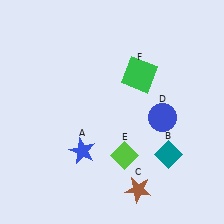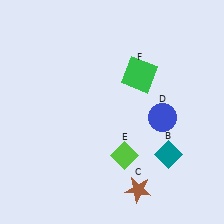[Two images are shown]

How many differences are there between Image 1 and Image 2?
There is 1 difference between the two images.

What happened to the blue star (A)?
The blue star (A) was removed in Image 2. It was in the bottom-left area of Image 1.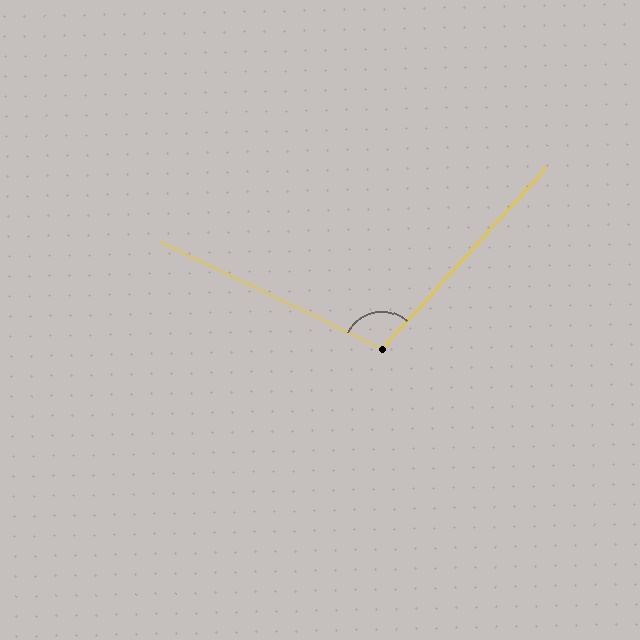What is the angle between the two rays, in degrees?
Approximately 107 degrees.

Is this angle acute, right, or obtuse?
It is obtuse.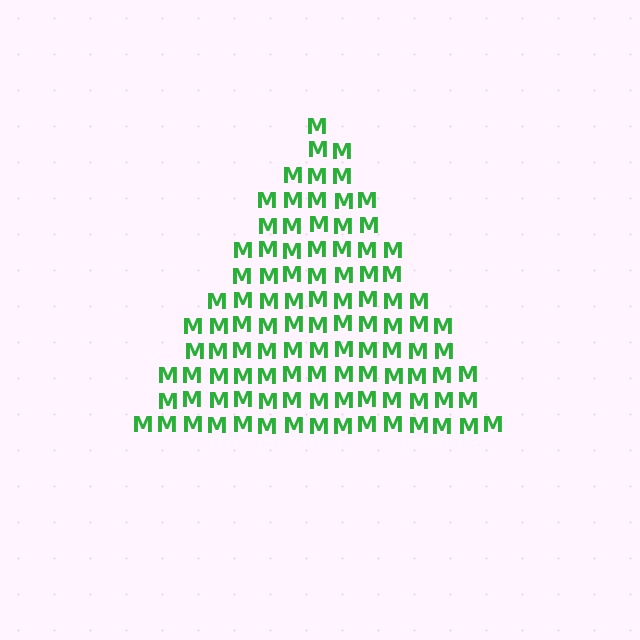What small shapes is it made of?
It is made of small letter M's.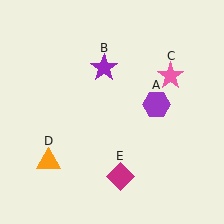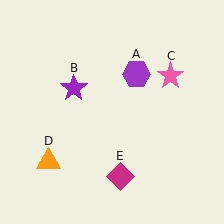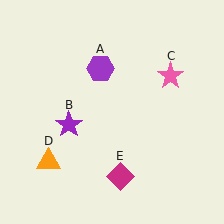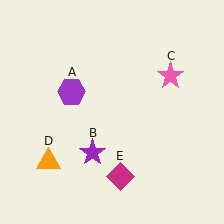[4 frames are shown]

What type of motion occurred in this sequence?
The purple hexagon (object A), purple star (object B) rotated counterclockwise around the center of the scene.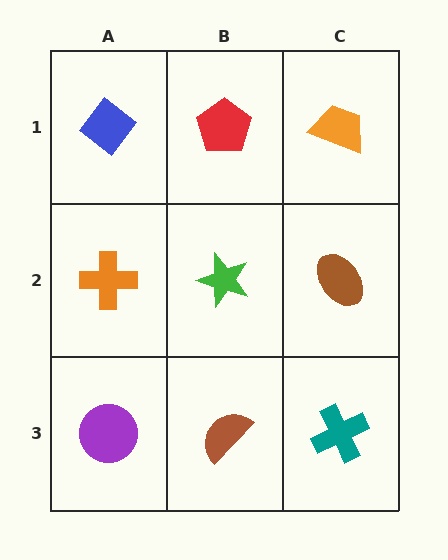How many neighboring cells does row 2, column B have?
4.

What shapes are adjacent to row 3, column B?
A green star (row 2, column B), a purple circle (row 3, column A), a teal cross (row 3, column C).